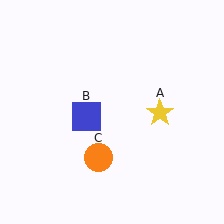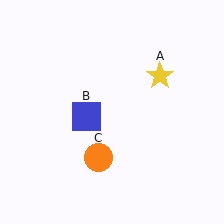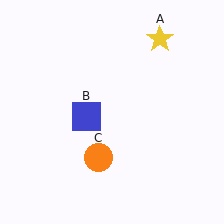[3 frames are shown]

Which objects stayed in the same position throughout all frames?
Blue square (object B) and orange circle (object C) remained stationary.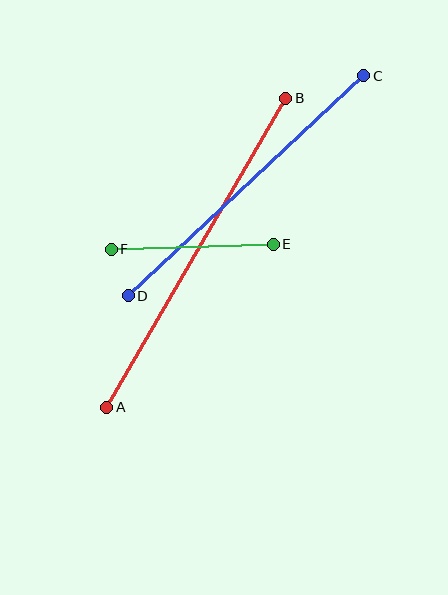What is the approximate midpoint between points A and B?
The midpoint is at approximately (196, 253) pixels.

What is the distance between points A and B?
The distance is approximately 357 pixels.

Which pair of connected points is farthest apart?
Points A and B are farthest apart.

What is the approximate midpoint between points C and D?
The midpoint is at approximately (246, 186) pixels.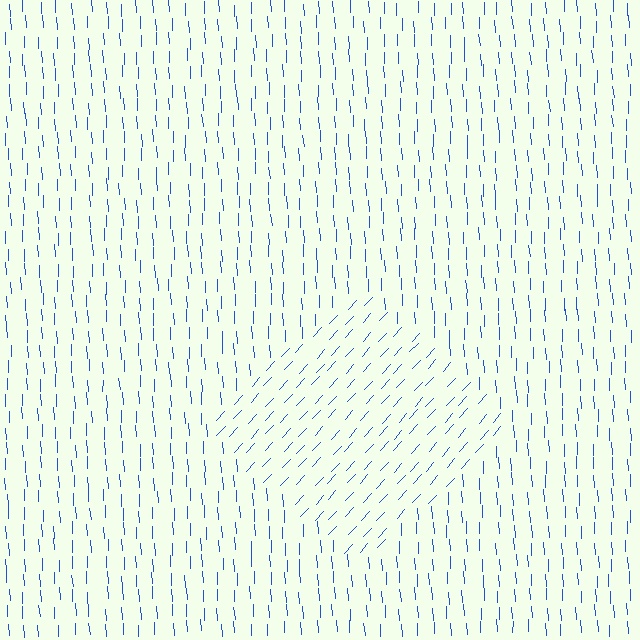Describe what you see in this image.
The image is filled with small blue line segments. A diamond region in the image has lines oriented differently from the surrounding lines, creating a visible texture boundary.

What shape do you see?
I see a diamond.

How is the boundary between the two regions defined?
The boundary is defined purely by a change in line orientation (approximately 45 degrees difference). All lines are the same color and thickness.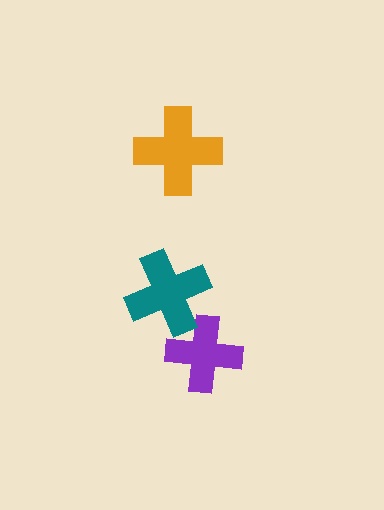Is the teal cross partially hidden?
No, no other shape covers it.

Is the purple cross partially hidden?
Yes, it is partially covered by another shape.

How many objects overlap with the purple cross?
1 object overlaps with the purple cross.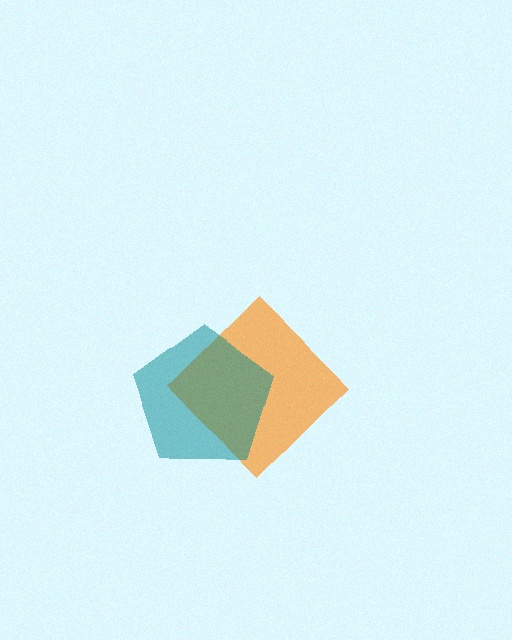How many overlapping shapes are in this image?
There are 2 overlapping shapes in the image.